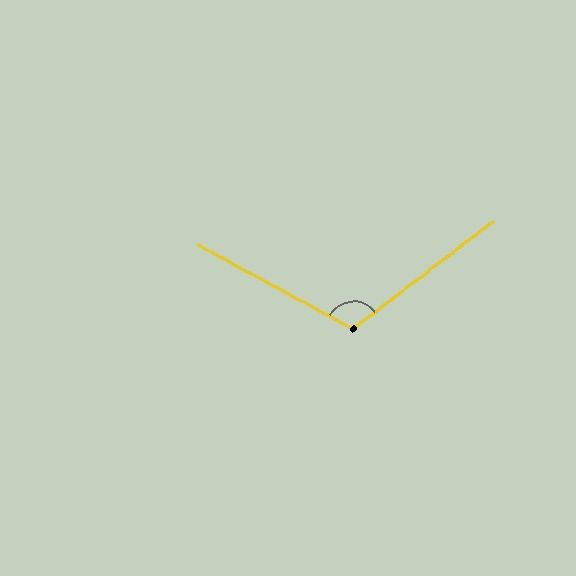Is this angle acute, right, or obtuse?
It is obtuse.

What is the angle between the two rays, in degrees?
Approximately 114 degrees.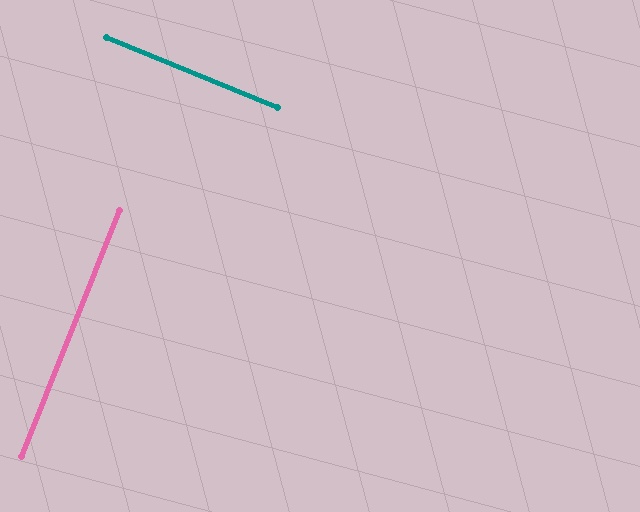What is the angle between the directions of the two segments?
Approximately 90 degrees.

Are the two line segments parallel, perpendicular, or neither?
Perpendicular — they meet at approximately 90°.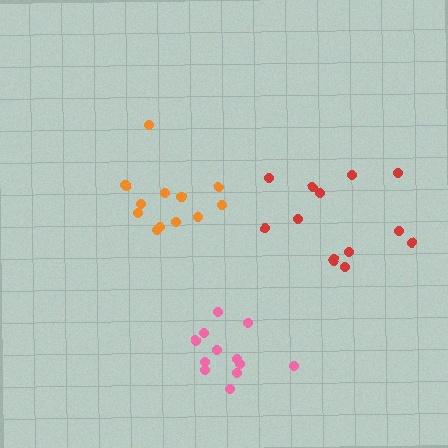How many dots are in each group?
Group 1: 12 dots, Group 2: 13 dots, Group 3: 12 dots (37 total).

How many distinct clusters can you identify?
There are 3 distinct clusters.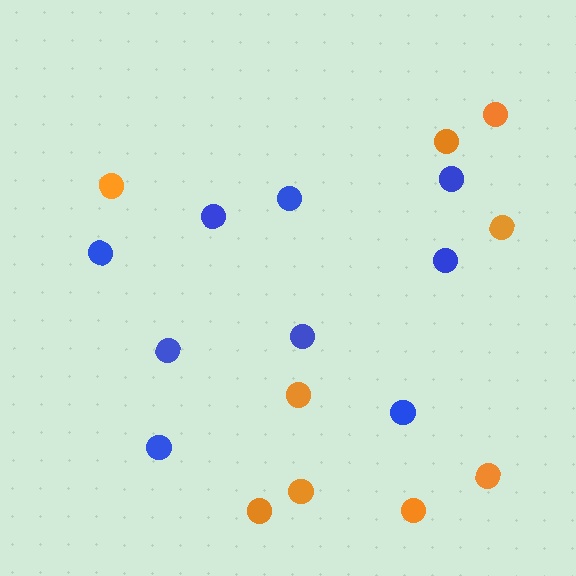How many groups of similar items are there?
There are 2 groups: one group of blue circles (9) and one group of orange circles (9).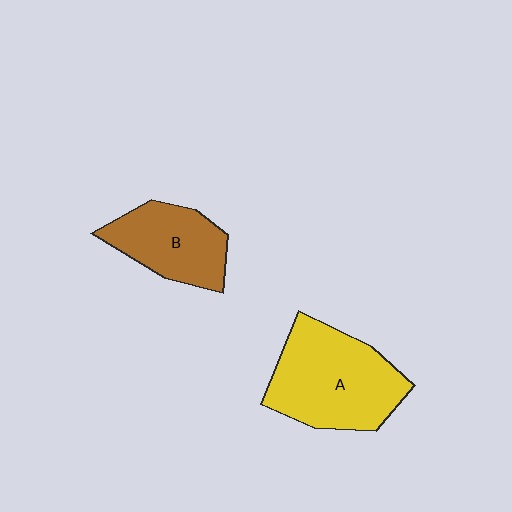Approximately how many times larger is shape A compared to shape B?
Approximately 1.5 times.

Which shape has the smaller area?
Shape B (brown).